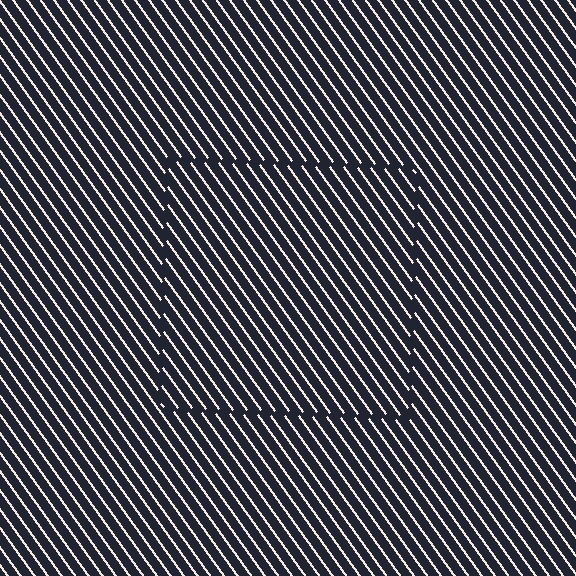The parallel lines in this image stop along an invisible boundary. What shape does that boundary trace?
An illusory square. The interior of the shape contains the same grating, shifted by half a period — the contour is defined by the phase discontinuity where line-ends from the inner and outer gratings abut.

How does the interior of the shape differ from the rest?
The interior of the shape contains the same grating, shifted by half a period — the contour is defined by the phase discontinuity where line-ends from the inner and outer gratings abut.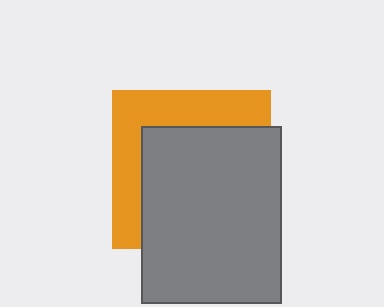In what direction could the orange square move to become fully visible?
The orange square could move toward the upper-left. That would shift it out from behind the gray rectangle entirely.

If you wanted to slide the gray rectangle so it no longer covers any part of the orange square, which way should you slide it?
Slide it toward the lower-right — that is the most direct way to separate the two shapes.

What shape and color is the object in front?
The object in front is a gray rectangle.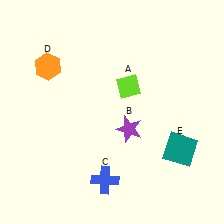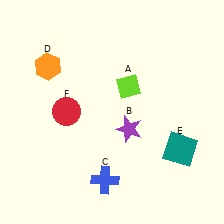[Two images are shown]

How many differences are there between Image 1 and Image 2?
There is 1 difference between the two images.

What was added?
A red circle (F) was added in Image 2.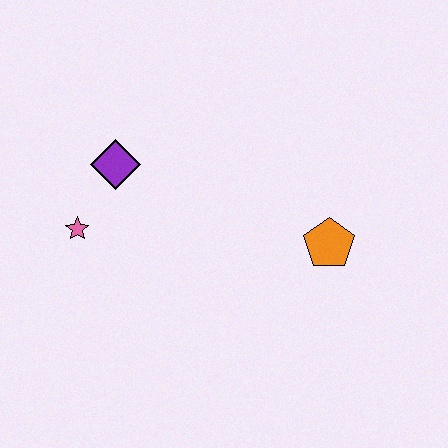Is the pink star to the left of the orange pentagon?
Yes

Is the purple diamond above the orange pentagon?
Yes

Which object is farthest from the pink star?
The orange pentagon is farthest from the pink star.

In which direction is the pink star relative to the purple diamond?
The pink star is below the purple diamond.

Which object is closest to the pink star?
The purple diamond is closest to the pink star.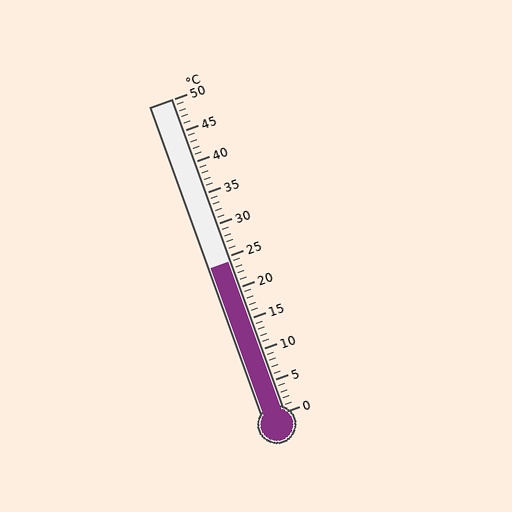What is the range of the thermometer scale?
The thermometer scale ranges from 0°C to 50°C.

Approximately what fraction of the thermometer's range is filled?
The thermometer is filled to approximately 50% of its range.